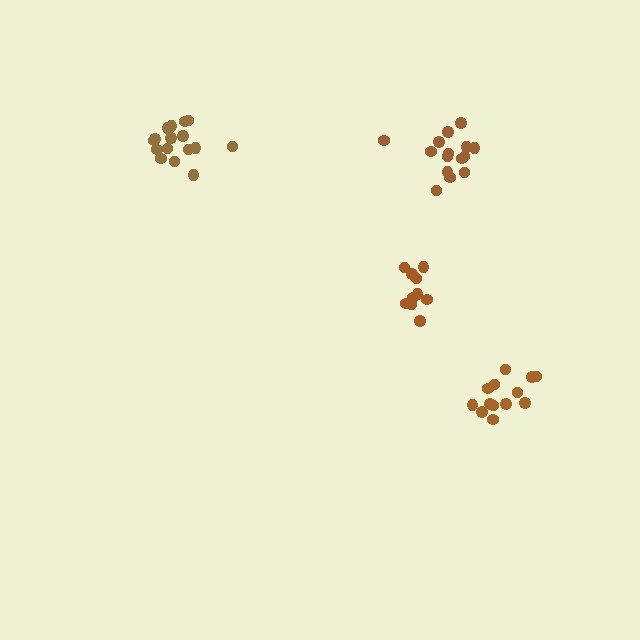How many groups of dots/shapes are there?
There are 4 groups.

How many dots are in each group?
Group 1: 10 dots, Group 2: 15 dots, Group 3: 16 dots, Group 4: 13 dots (54 total).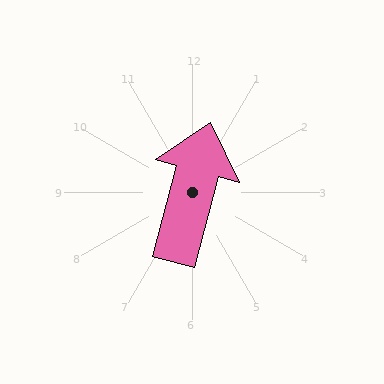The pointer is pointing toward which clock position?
Roughly 12 o'clock.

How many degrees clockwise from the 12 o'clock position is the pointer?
Approximately 15 degrees.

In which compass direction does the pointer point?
North.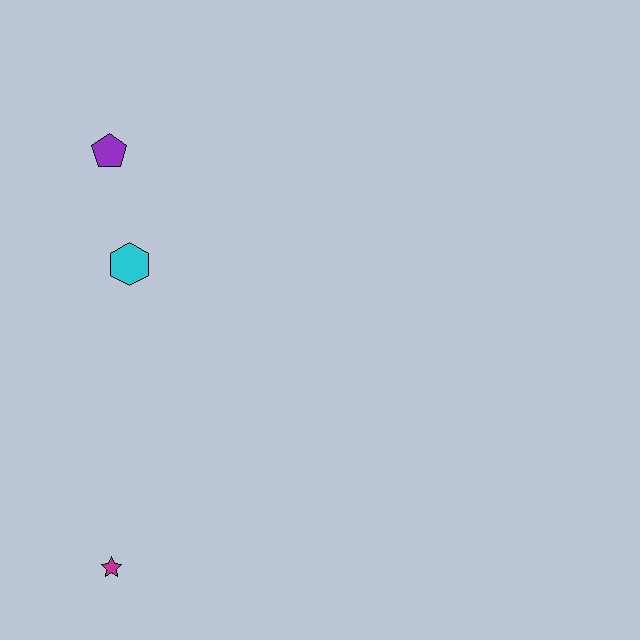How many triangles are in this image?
There are no triangles.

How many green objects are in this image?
There are no green objects.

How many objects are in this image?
There are 3 objects.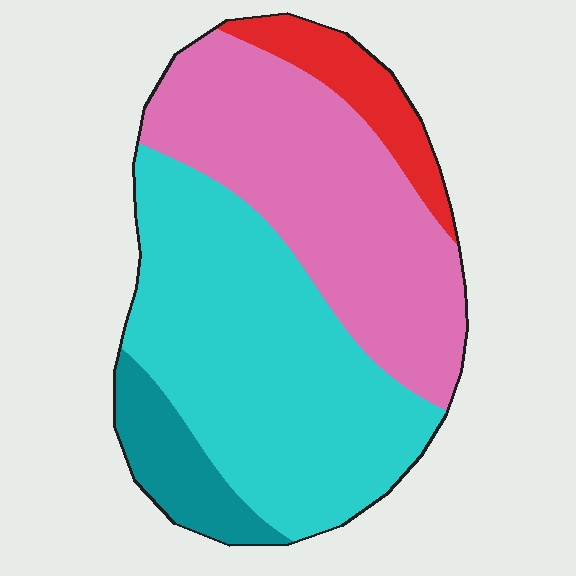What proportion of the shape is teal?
Teal takes up about one tenth (1/10) of the shape.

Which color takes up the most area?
Cyan, at roughly 45%.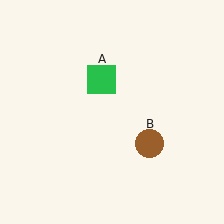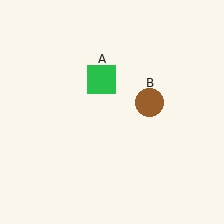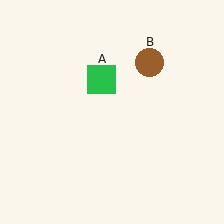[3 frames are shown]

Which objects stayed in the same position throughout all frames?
Green square (object A) remained stationary.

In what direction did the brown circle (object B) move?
The brown circle (object B) moved up.